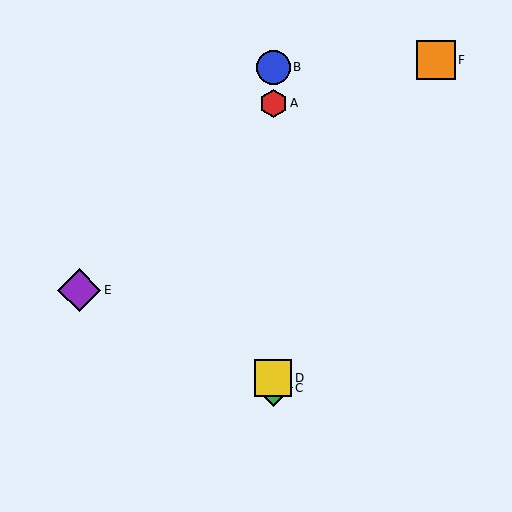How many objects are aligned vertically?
4 objects (A, B, C, D) are aligned vertically.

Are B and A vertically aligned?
Yes, both are at x≈273.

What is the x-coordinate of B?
Object B is at x≈273.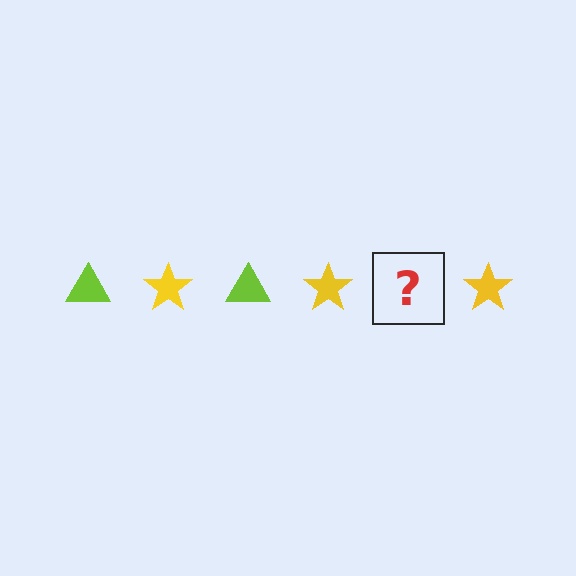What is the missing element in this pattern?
The missing element is a lime triangle.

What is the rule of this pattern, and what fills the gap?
The rule is that the pattern alternates between lime triangle and yellow star. The gap should be filled with a lime triangle.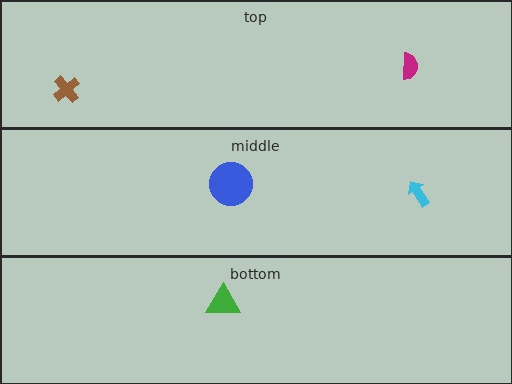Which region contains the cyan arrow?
The middle region.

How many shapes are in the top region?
2.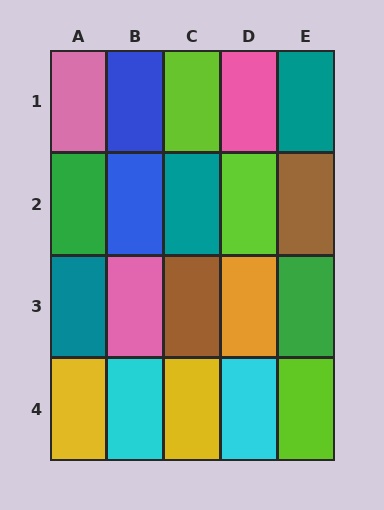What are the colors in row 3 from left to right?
Teal, pink, brown, orange, green.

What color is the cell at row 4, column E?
Lime.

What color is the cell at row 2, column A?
Green.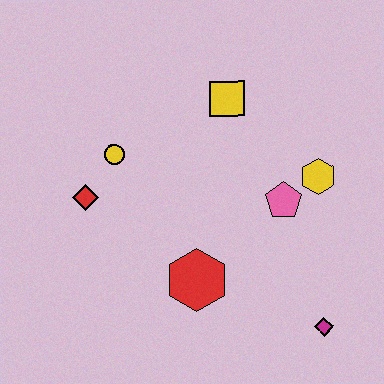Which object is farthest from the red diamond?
The magenta diamond is farthest from the red diamond.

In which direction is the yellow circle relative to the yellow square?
The yellow circle is to the left of the yellow square.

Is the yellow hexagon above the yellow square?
No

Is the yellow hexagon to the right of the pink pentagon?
Yes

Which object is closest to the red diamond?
The yellow circle is closest to the red diamond.